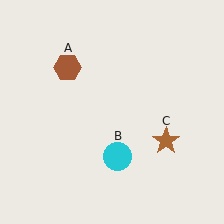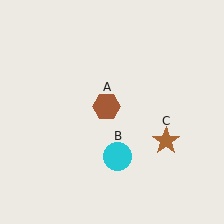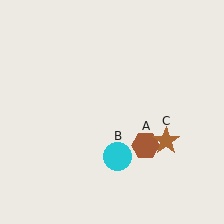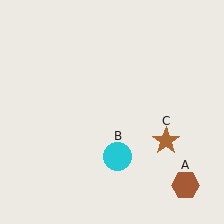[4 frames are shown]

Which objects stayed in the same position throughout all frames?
Cyan circle (object B) and brown star (object C) remained stationary.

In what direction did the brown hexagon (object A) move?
The brown hexagon (object A) moved down and to the right.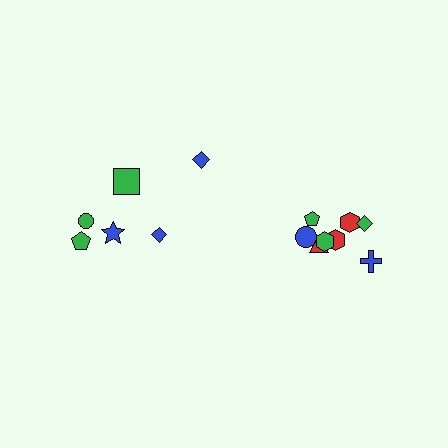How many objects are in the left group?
There are 6 objects.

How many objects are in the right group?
There are 8 objects.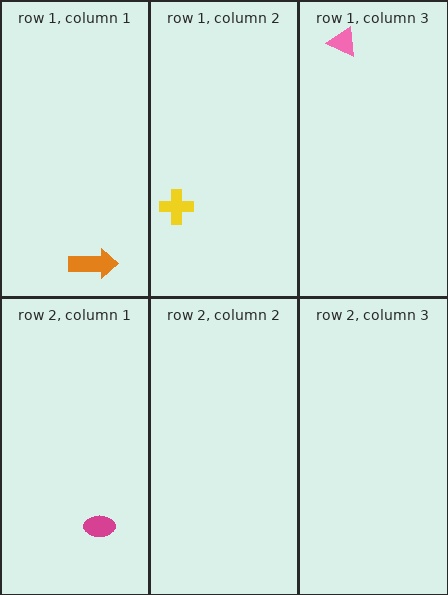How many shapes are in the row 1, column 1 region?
1.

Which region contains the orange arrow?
The row 1, column 1 region.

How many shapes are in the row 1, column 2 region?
1.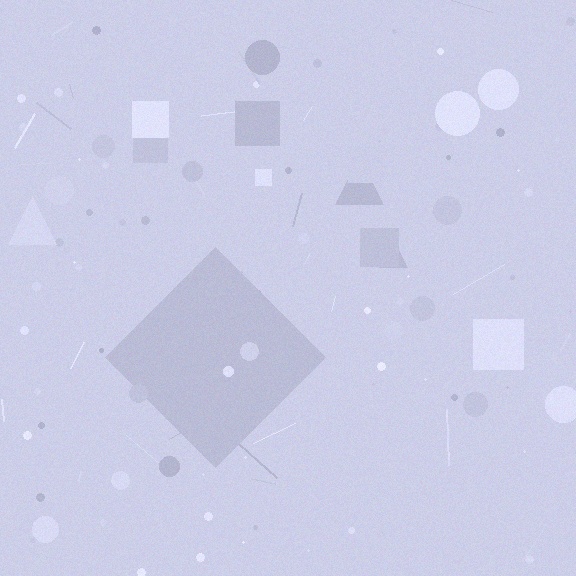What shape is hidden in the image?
A diamond is hidden in the image.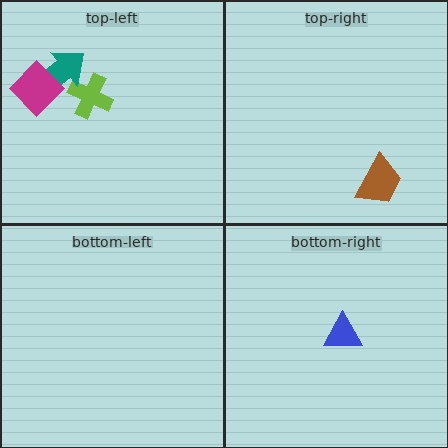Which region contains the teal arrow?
The top-left region.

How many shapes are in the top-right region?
1.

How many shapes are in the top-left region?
3.